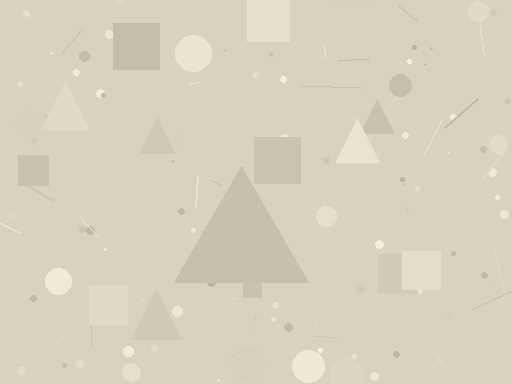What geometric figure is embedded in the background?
A triangle is embedded in the background.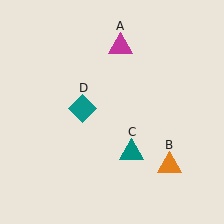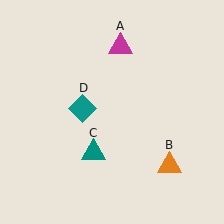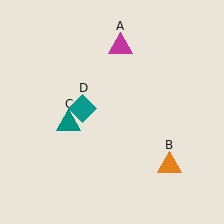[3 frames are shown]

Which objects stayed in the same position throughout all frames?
Magenta triangle (object A) and orange triangle (object B) and teal diamond (object D) remained stationary.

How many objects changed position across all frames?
1 object changed position: teal triangle (object C).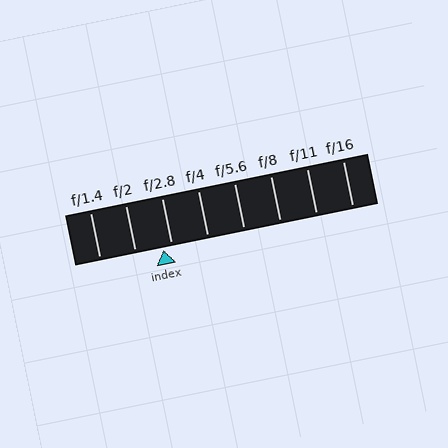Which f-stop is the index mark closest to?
The index mark is closest to f/2.8.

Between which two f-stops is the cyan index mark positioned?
The index mark is between f/2 and f/2.8.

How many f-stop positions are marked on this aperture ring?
There are 8 f-stop positions marked.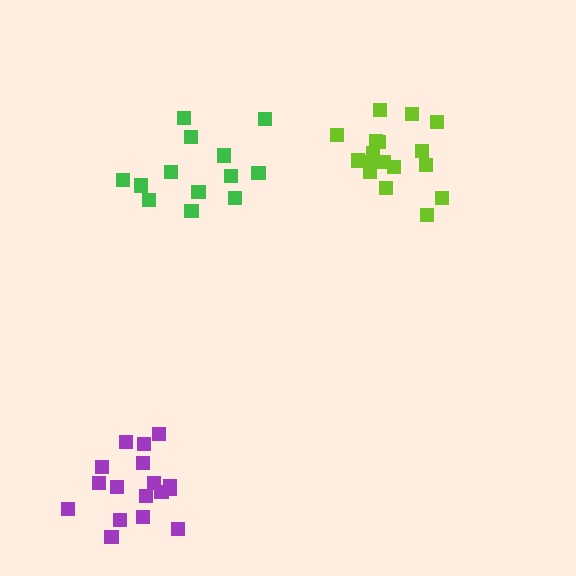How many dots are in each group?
Group 1: 17 dots, Group 2: 17 dots, Group 3: 13 dots (47 total).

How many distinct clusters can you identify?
There are 3 distinct clusters.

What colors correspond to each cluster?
The clusters are colored: lime, purple, green.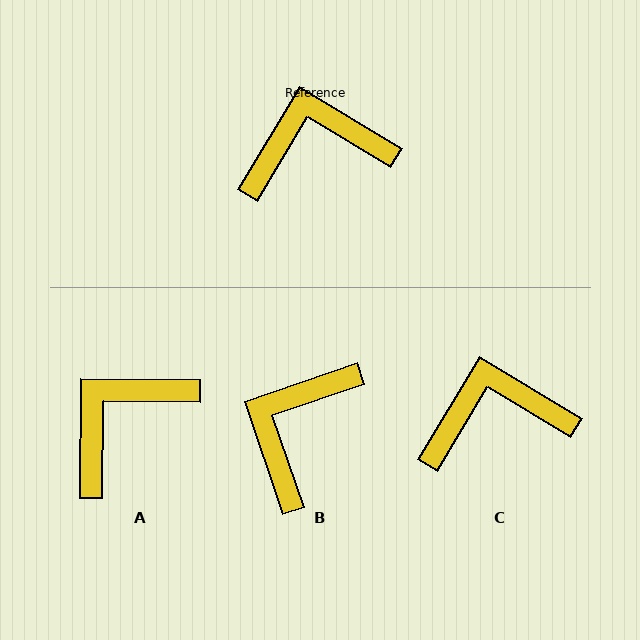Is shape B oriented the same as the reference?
No, it is off by about 50 degrees.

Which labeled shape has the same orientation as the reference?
C.